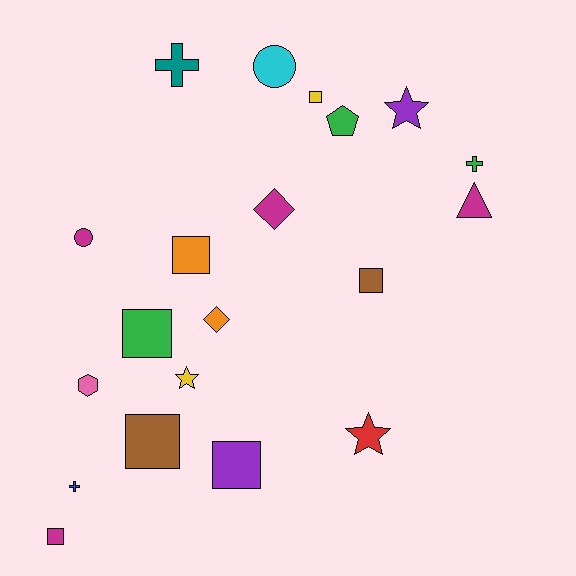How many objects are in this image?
There are 20 objects.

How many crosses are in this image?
There are 3 crosses.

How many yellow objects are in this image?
There are 2 yellow objects.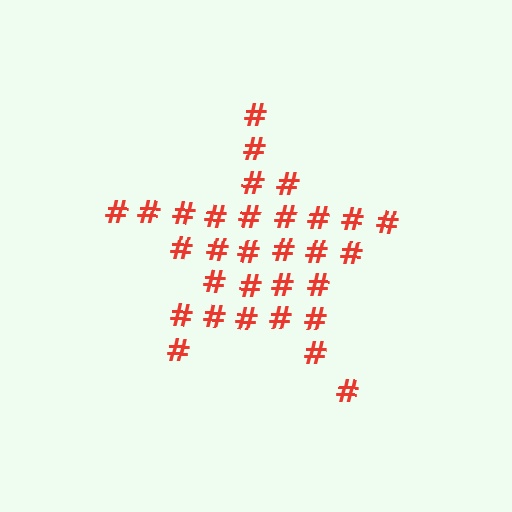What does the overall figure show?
The overall figure shows a star.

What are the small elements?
The small elements are hash symbols.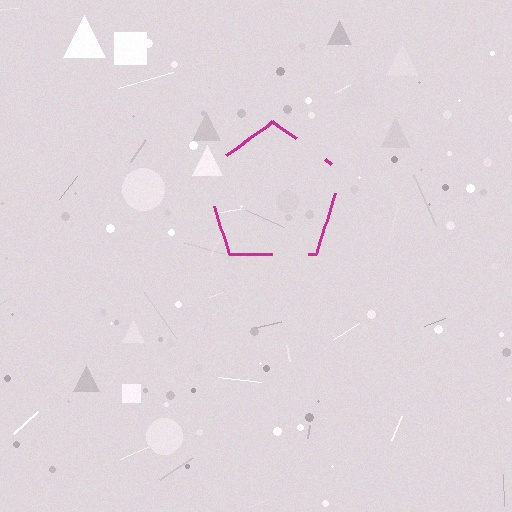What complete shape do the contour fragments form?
The contour fragments form a pentagon.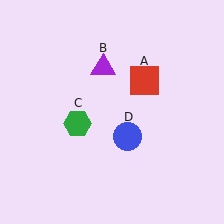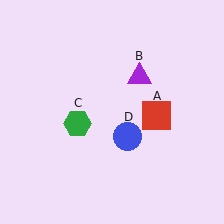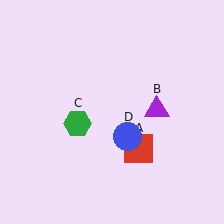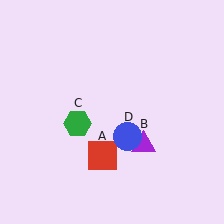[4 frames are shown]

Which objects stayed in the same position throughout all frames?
Green hexagon (object C) and blue circle (object D) remained stationary.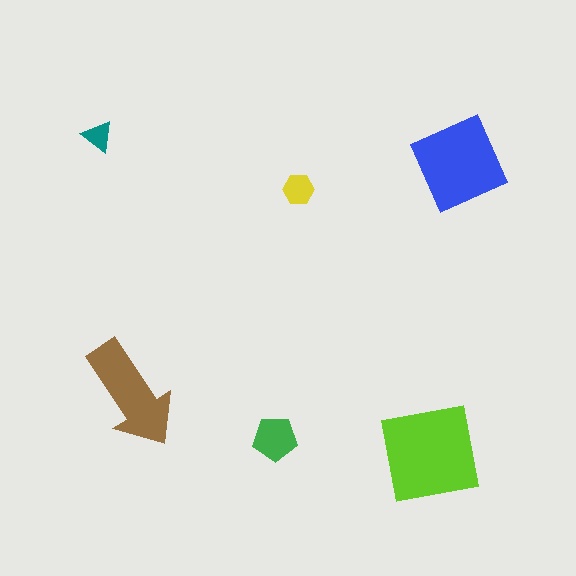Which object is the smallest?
The teal triangle.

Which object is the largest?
The lime square.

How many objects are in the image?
There are 6 objects in the image.